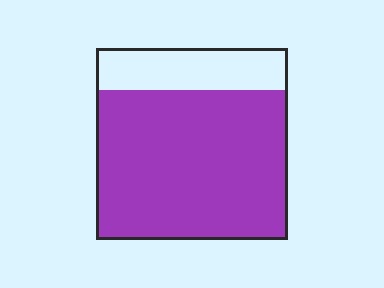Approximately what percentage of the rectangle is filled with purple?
Approximately 80%.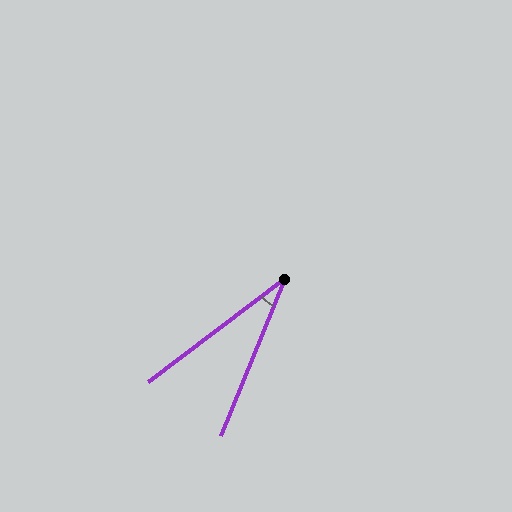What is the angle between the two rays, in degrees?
Approximately 31 degrees.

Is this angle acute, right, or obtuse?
It is acute.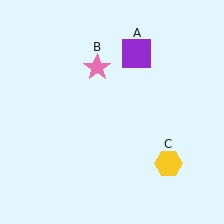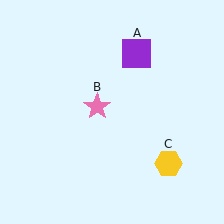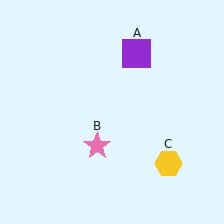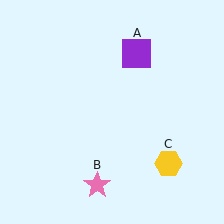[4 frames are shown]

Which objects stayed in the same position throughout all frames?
Purple square (object A) and yellow hexagon (object C) remained stationary.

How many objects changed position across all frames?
1 object changed position: pink star (object B).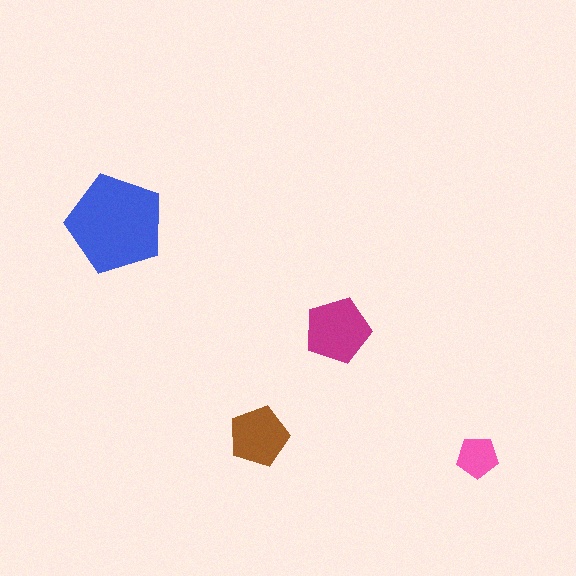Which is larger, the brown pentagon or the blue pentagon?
The blue one.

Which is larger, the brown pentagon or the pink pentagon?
The brown one.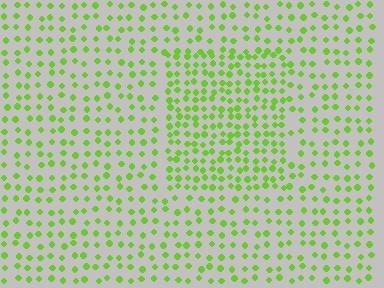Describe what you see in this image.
The image contains small lime elements arranged at two different densities. A rectangle-shaped region is visible where the elements are more densely packed than the surrounding area.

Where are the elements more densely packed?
The elements are more densely packed inside the rectangle boundary.